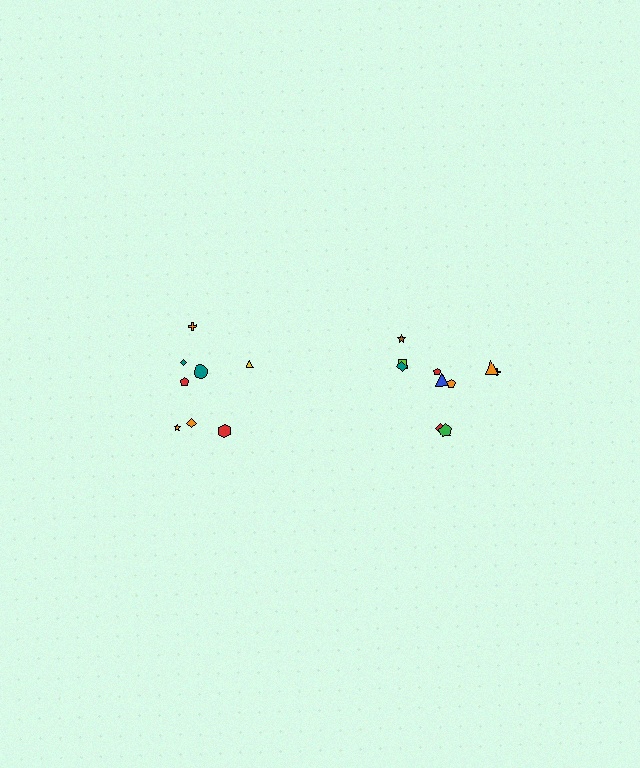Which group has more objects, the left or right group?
The right group.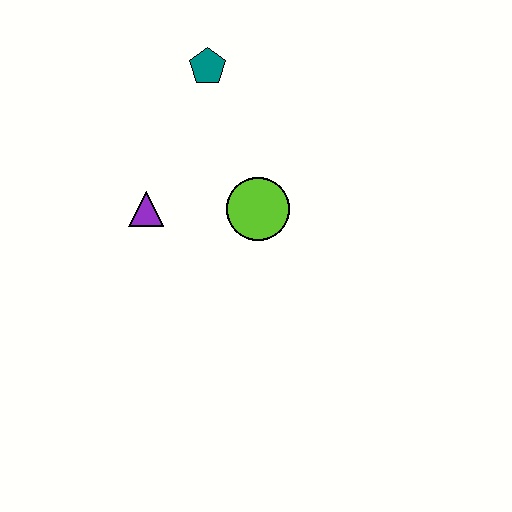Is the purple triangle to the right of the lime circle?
No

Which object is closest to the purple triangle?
The lime circle is closest to the purple triangle.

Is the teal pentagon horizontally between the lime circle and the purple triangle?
Yes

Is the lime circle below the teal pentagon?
Yes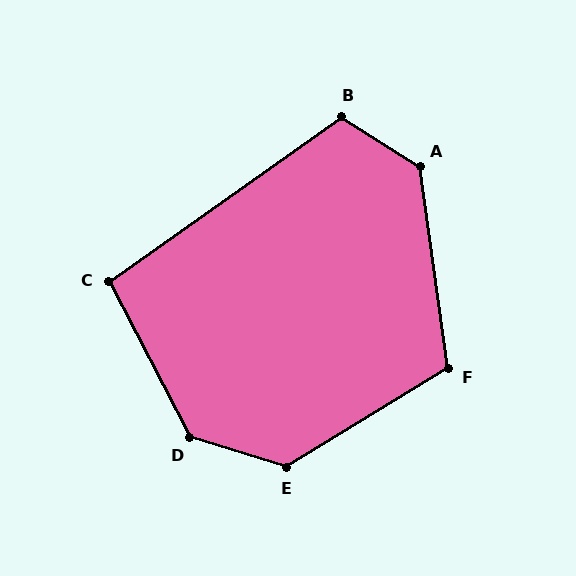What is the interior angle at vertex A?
Approximately 130 degrees (obtuse).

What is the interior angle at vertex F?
Approximately 114 degrees (obtuse).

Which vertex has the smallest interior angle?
C, at approximately 98 degrees.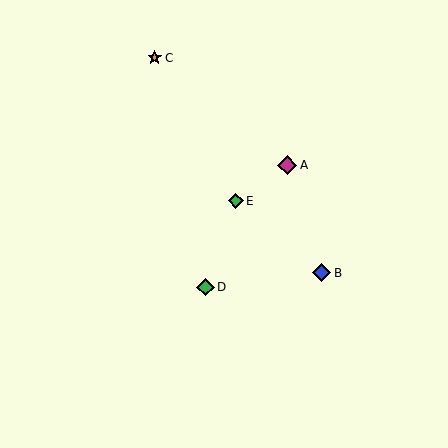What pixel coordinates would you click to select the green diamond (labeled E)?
Click at (236, 201) to select the green diamond E.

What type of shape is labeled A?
Shape A is a magenta diamond.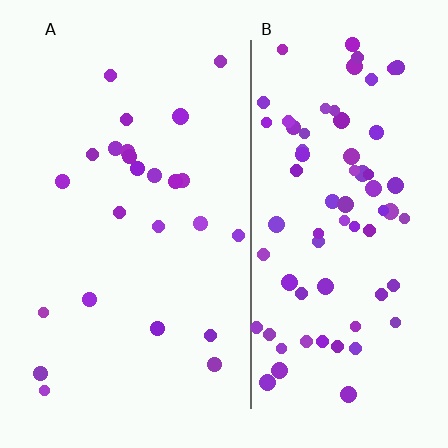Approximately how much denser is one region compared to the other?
Approximately 3.0× — region B over region A.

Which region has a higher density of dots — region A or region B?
B (the right).